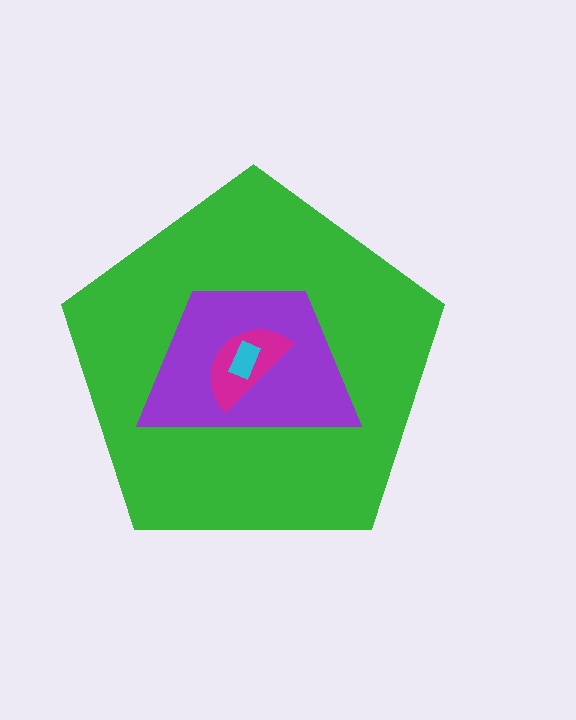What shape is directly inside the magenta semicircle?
The cyan rectangle.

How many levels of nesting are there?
4.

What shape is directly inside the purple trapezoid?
The magenta semicircle.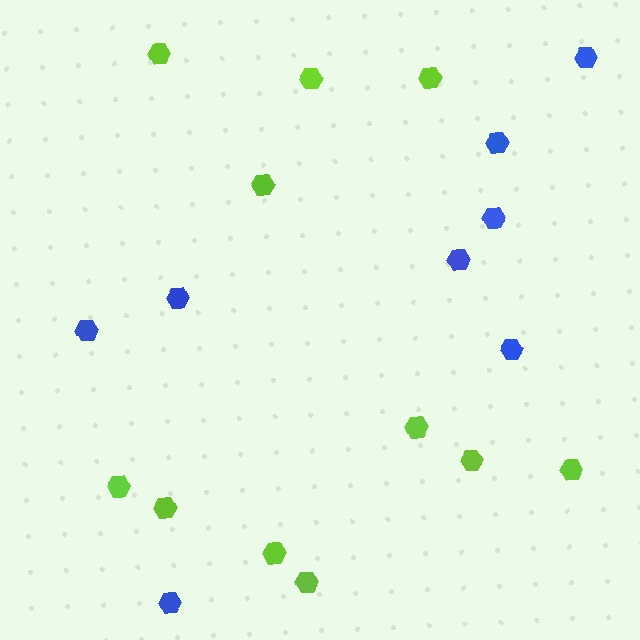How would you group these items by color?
There are 2 groups: one group of blue hexagons (8) and one group of lime hexagons (11).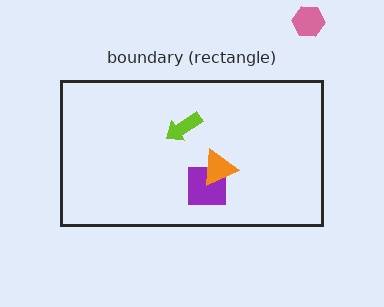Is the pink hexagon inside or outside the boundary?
Outside.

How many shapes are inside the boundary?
3 inside, 1 outside.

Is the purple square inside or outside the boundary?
Inside.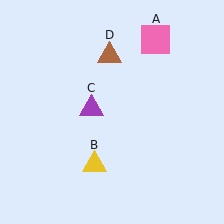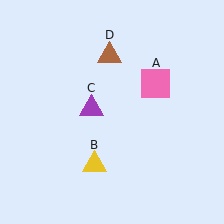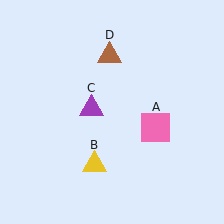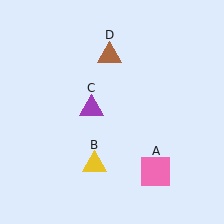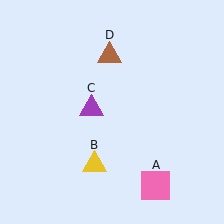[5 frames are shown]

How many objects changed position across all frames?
1 object changed position: pink square (object A).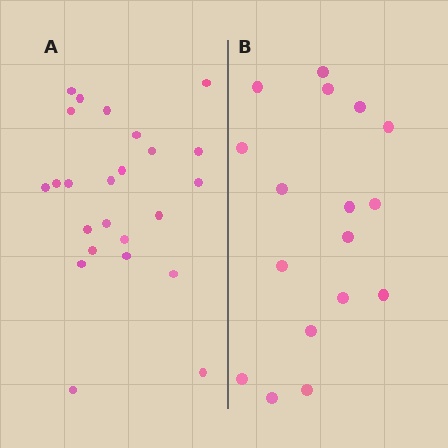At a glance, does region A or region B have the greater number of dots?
Region A (the left region) has more dots.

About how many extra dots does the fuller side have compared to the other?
Region A has roughly 8 or so more dots than region B.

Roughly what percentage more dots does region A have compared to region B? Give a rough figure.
About 40% more.